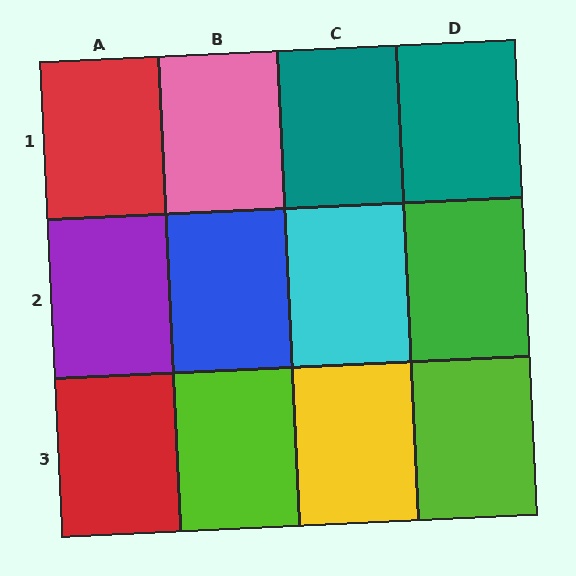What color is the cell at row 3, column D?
Lime.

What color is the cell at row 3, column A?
Red.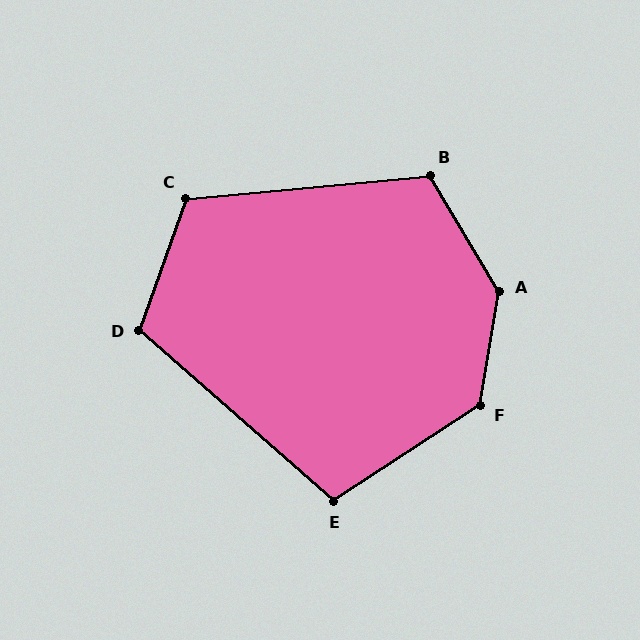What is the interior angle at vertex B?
Approximately 116 degrees (obtuse).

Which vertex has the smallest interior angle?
E, at approximately 106 degrees.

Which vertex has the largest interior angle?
A, at approximately 140 degrees.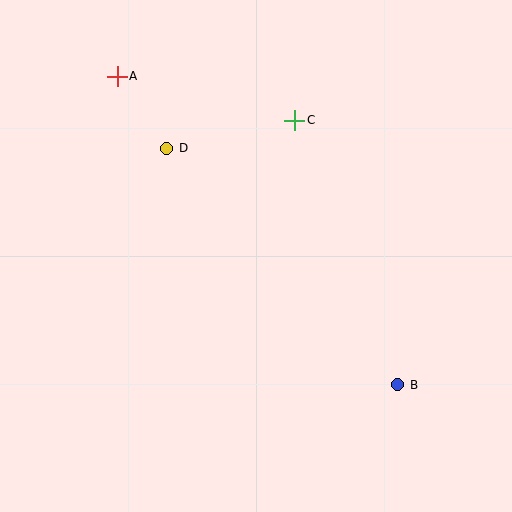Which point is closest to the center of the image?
Point D at (167, 148) is closest to the center.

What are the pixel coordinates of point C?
Point C is at (295, 120).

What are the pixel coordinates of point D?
Point D is at (167, 148).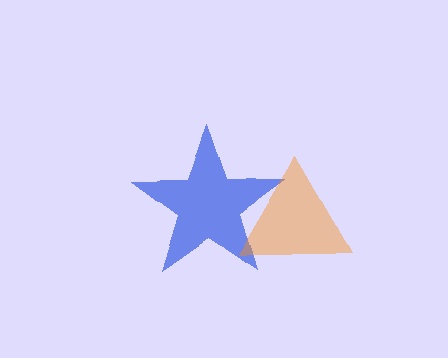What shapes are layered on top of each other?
The layered shapes are: a blue star, an orange triangle.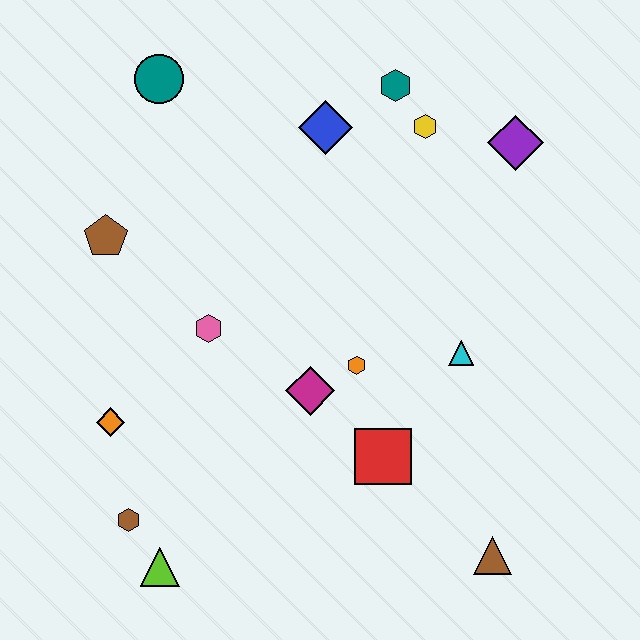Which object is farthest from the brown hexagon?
The purple diamond is farthest from the brown hexagon.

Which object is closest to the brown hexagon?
The lime triangle is closest to the brown hexagon.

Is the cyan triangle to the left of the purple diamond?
Yes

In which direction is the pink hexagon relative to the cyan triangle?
The pink hexagon is to the left of the cyan triangle.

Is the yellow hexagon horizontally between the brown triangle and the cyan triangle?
No